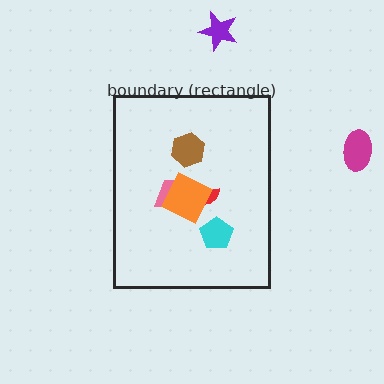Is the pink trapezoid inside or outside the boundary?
Inside.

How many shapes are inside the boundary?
5 inside, 2 outside.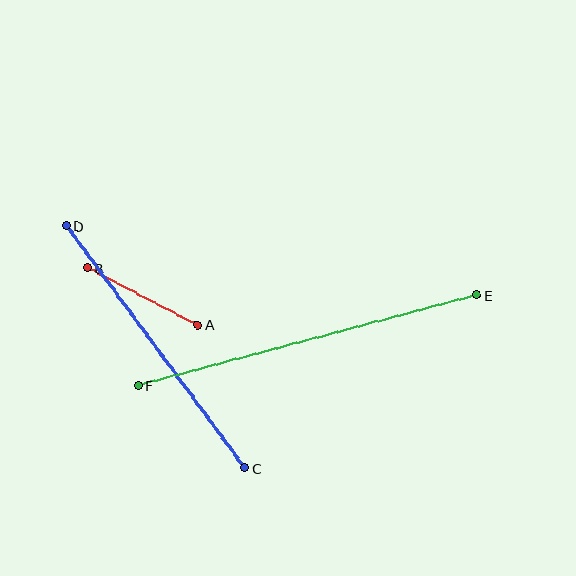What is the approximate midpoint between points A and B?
The midpoint is at approximately (142, 296) pixels.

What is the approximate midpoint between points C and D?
The midpoint is at approximately (156, 347) pixels.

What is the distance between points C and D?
The distance is approximately 301 pixels.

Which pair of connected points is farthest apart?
Points E and F are farthest apart.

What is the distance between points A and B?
The distance is approximately 124 pixels.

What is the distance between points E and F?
The distance is approximately 350 pixels.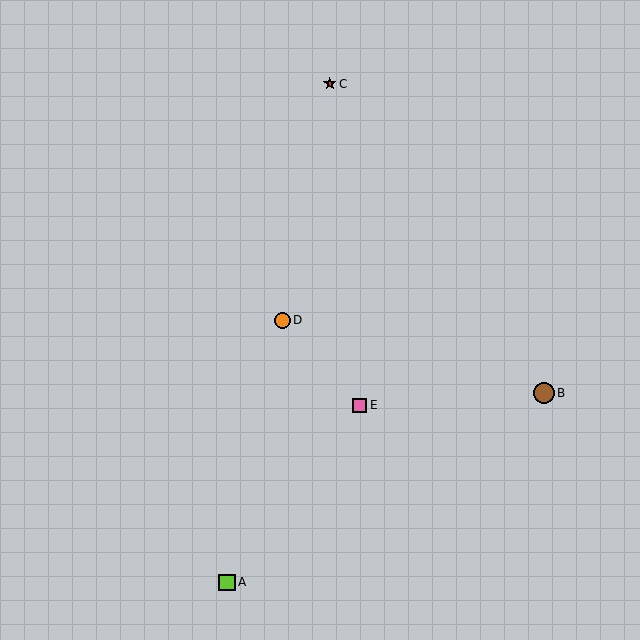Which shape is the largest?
The brown circle (labeled B) is the largest.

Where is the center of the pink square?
The center of the pink square is at (359, 405).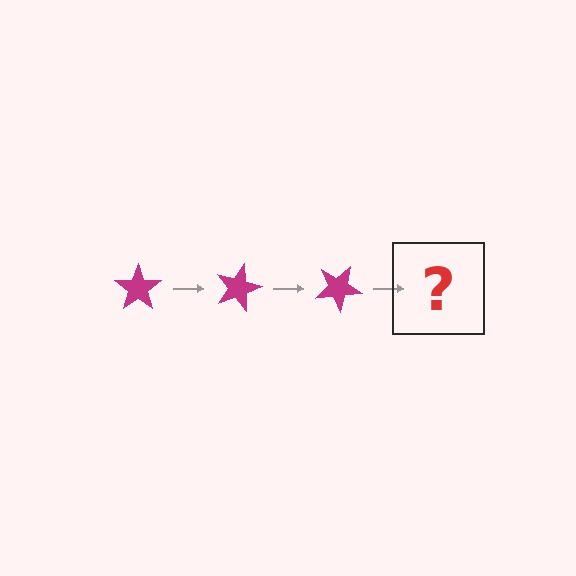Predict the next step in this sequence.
The next step is a magenta star rotated 45 degrees.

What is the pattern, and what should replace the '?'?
The pattern is that the star rotates 15 degrees each step. The '?' should be a magenta star rotated 45 degrees.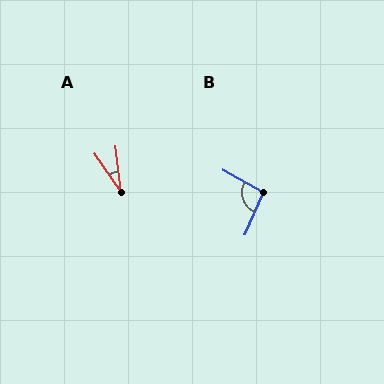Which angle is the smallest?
A, at approximately 29 degrees.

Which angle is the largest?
B, at approximately 96 degrees.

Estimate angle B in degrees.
Approximately 96 degrees.